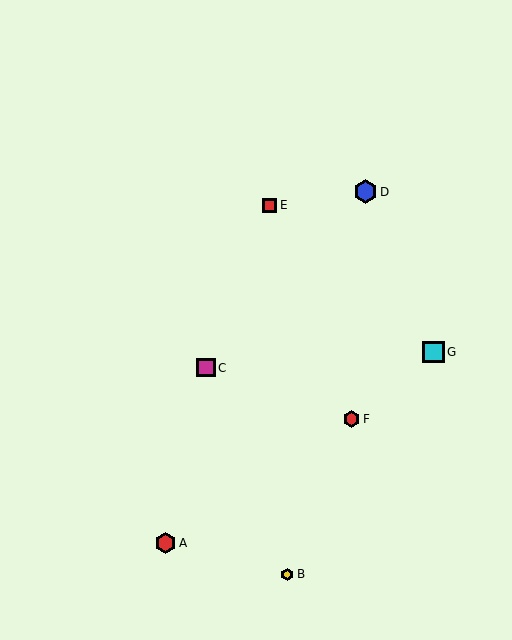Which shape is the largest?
The blue hexagon (labeled D) is the largest.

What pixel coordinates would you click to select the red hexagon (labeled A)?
Click at (165, 543) to select the red hexagon A.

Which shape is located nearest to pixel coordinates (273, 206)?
The red square (labeled E) at (270, 205) is nearest to that location.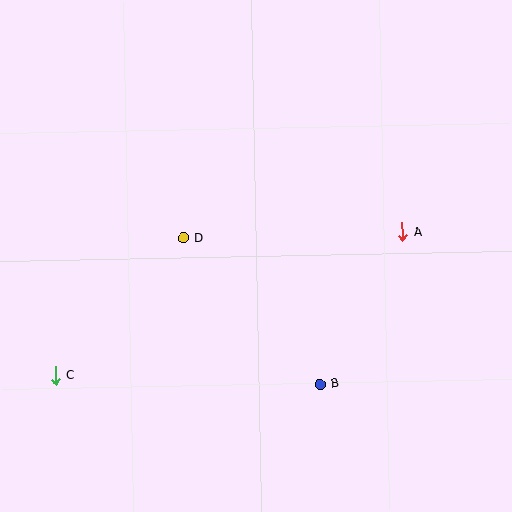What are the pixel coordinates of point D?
Point D is at (183, 238).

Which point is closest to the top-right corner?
Point A is closest to the top-right corner.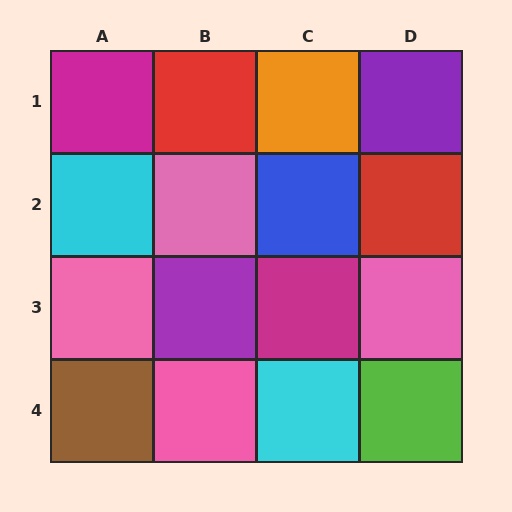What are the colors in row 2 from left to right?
Cyan, pink, blue, red.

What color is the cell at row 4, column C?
Cyan.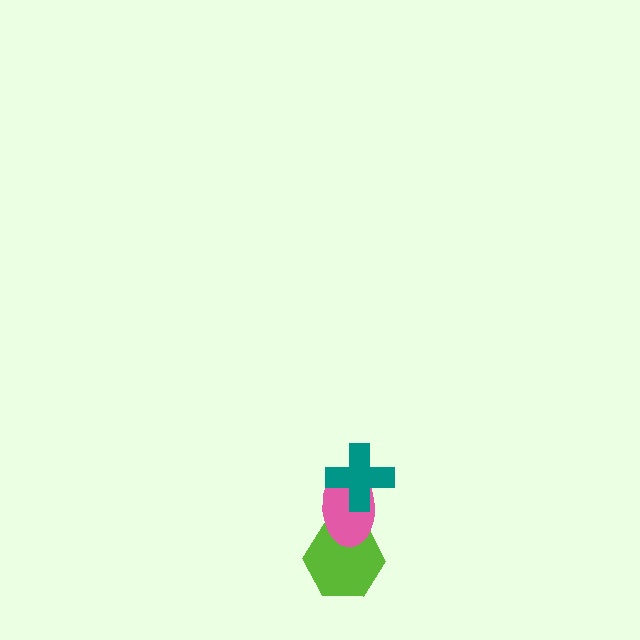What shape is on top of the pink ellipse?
The teal cross is on top of the pink ellipse.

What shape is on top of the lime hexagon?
The pink ellipse is on top of the lime hexagon.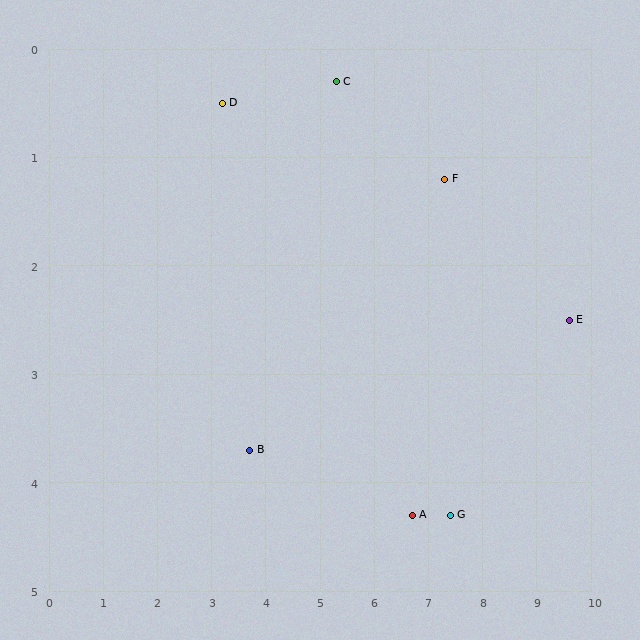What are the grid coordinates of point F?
Point F is at approximately (7.3, 1.2).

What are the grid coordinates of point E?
Point E is at approximately (9.6, 2.5).